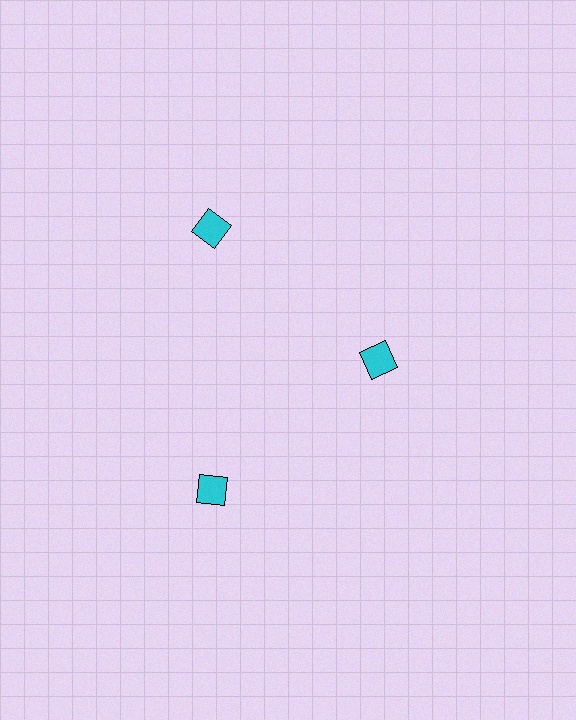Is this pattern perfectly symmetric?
No. The 3 cyan diamonds are arranged in a ring, but one element near the 3 o'clock position is pulled inward toward the center, breaking the 3-fold rotational symmetry.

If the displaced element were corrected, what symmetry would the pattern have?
It would have 3-fold rotational symmetry — the pattern would map onto itself every 120 degrees.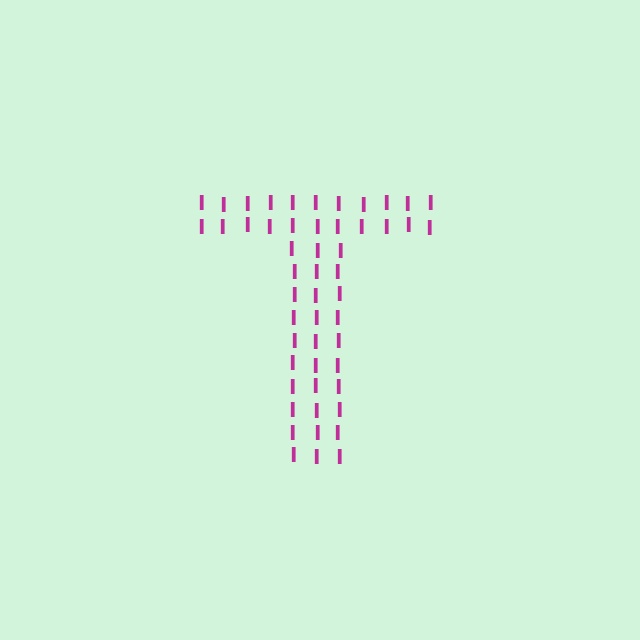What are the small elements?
The small elements are letter I's.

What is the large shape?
The large shape is the letter T.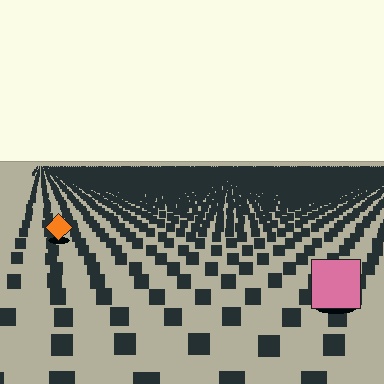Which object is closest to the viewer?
The pink square is closest. The texture marks near it are larger and more spread out.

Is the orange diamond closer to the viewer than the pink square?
No. The pink square is closer — you can tell from the texture gradient: the ground texture is coarser near it.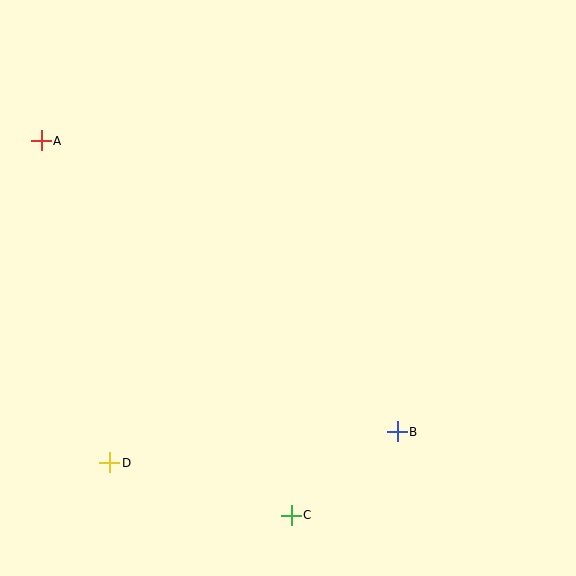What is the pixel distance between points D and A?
The distance between D and A is 329 pixels.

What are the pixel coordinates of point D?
Point D is at (110, 463).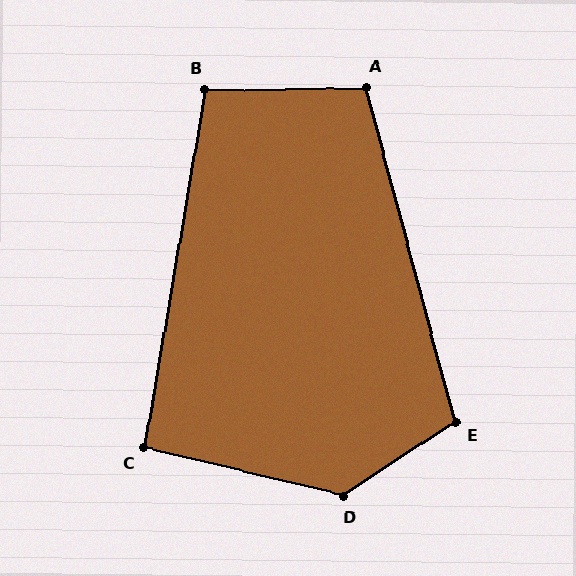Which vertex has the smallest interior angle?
C, at approximately 94 degrees.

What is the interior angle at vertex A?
Approximately 104 degrees (obtuse).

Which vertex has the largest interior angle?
D, at approximately 133 degrees.